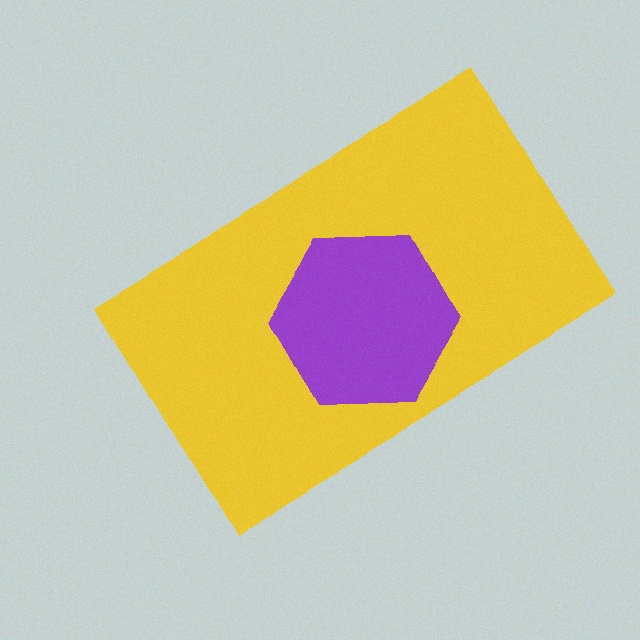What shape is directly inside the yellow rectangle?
The purple hexagon.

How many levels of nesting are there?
2.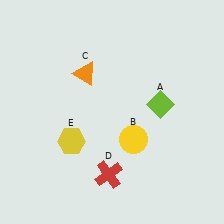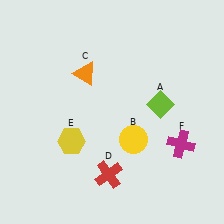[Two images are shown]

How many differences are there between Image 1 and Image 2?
There is 1 difference between the two images.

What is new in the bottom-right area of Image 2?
A magenta cross (F) was added in the bottom-right area of Image 2.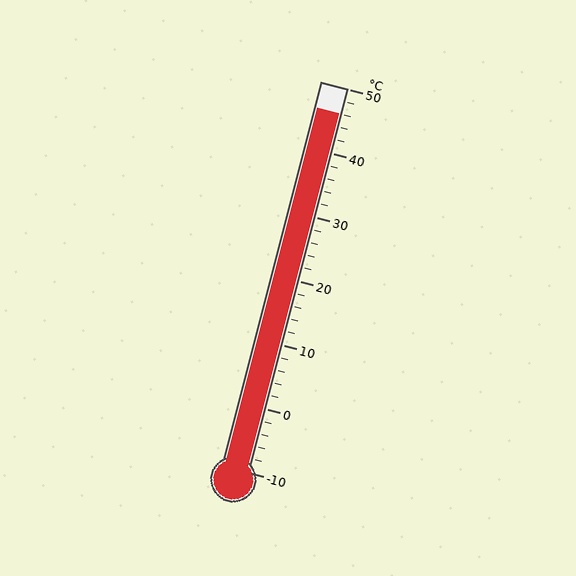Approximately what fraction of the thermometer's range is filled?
The thermometer is filled to approximately 95% of its range.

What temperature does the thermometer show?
The thermometer shows approximately 46°C.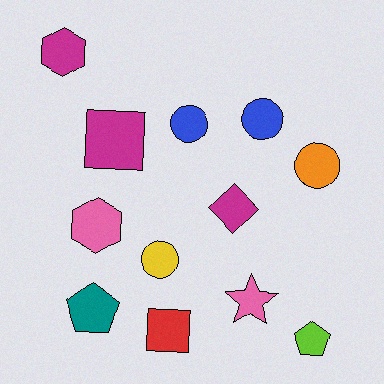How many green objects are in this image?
There are no green objects.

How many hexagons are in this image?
There are 2 hexagons.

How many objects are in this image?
There are 12 objects.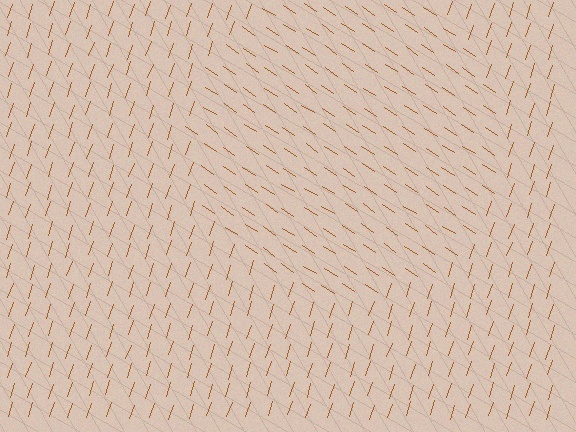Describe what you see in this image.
The image is filled with small brown line segments. A circle region in the image has lines oriented differently from the surrounding lines, creating a visible texture boundary.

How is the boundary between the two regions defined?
The boundary is defined purely by a change in line orientation (approximately 74 degrees difference). All lines are the same color and thickness.